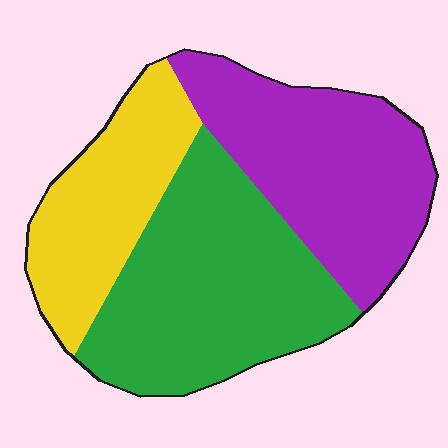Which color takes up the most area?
Green, at roughly 40%.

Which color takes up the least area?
Yellow, at roughly 25%.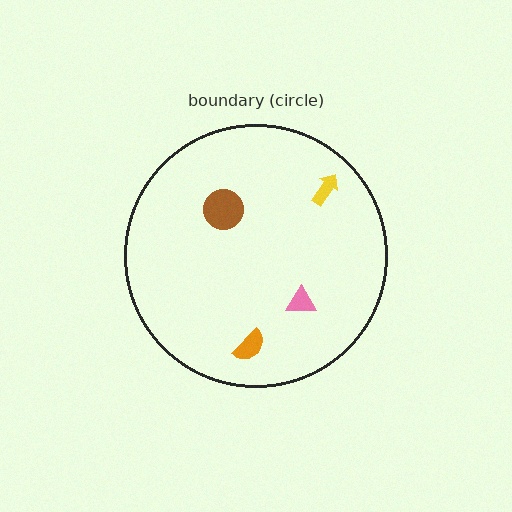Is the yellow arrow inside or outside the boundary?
Inside.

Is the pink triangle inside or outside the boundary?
Inside.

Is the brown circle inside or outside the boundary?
Inside.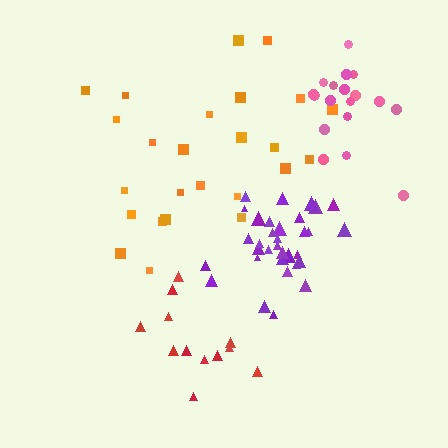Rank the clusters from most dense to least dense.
purple, pink, red, orange.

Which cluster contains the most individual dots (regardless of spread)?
Purple (35).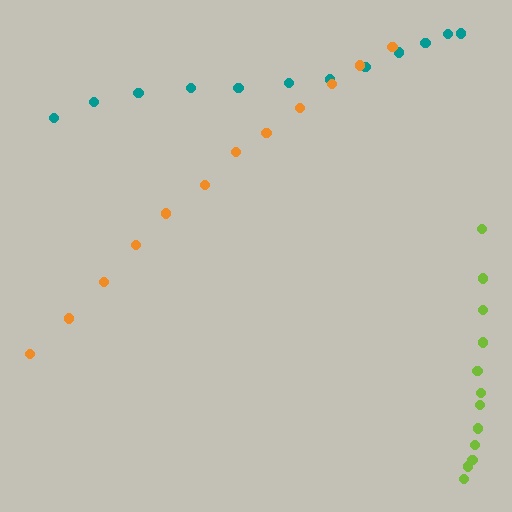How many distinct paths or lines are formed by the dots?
There are 3 distinct paths.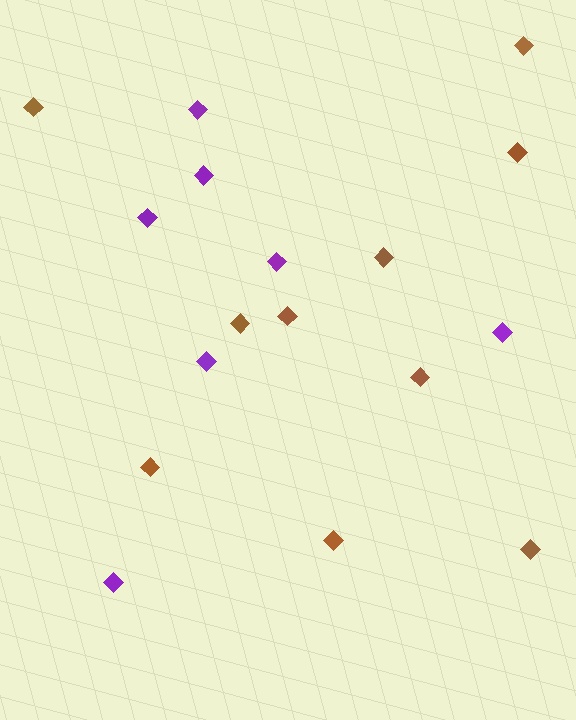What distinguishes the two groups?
There are 2 groups: one group of brown diamonds (10) and one group of purple diamonds (7).